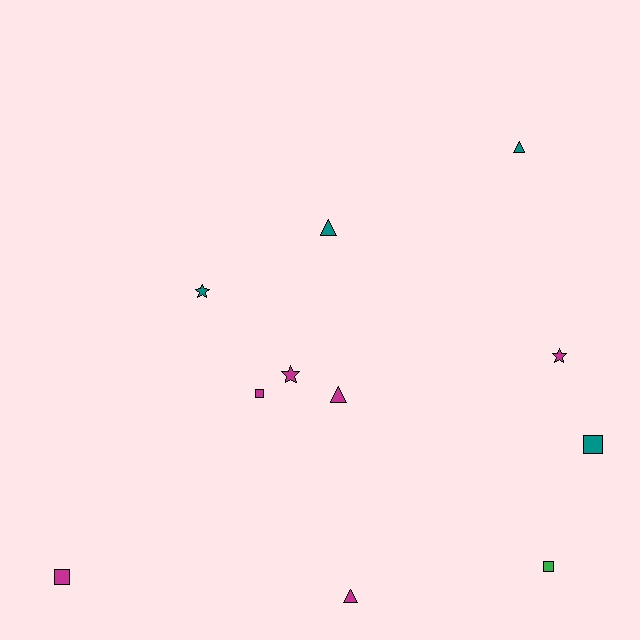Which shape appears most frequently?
Square, with 4 objects.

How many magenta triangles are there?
There are 2 magenta triangles.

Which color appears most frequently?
Magenta, with 6 objects.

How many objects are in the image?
There are 11 objects.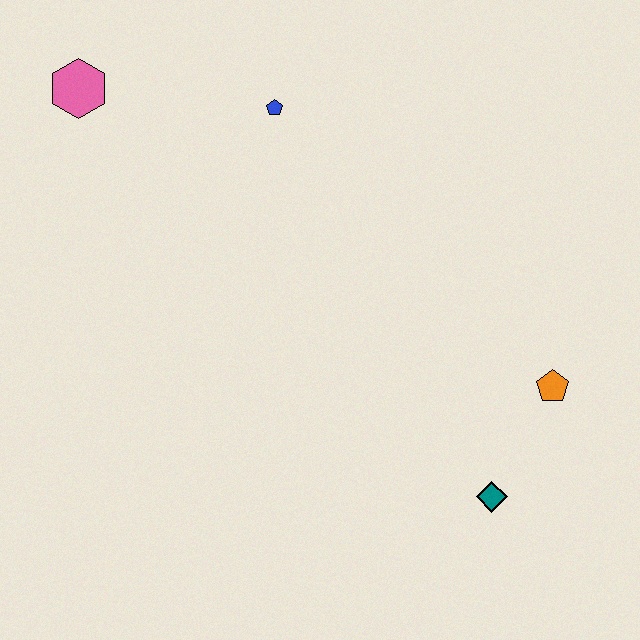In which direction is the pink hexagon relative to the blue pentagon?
The pink hexagon is to the left of the blue pentagon.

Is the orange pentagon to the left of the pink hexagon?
No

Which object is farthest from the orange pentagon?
The pink hexagon is farthest from the orange pentagon.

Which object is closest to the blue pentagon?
The pink hexagon is closest to the blue pentagon.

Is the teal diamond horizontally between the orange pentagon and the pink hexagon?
Yes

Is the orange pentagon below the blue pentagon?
Yes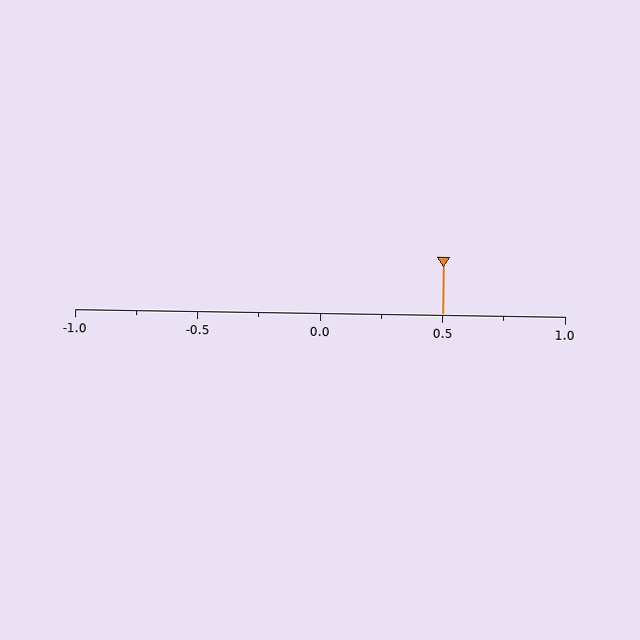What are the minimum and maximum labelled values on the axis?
The axis runs from -1.0 to 1.0.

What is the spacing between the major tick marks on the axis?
The major ticks are spaced 0.5 apart.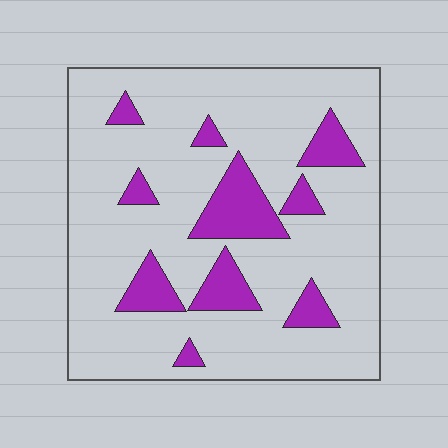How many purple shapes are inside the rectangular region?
10.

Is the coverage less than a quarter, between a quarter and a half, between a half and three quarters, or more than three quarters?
Less than a quarter.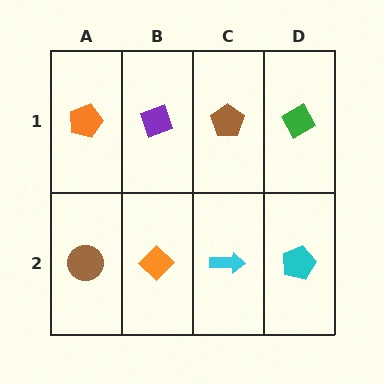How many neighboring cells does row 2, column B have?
3.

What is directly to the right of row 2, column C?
A cyan pentagon.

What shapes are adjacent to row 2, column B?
A purple diamond (row 1, column B), a brown circle (row 2, column A), a cyan arrow (row 2, column C).